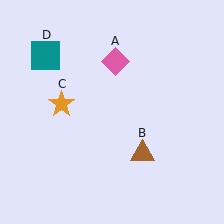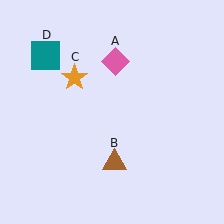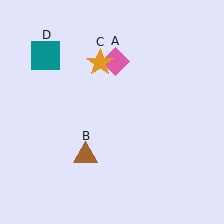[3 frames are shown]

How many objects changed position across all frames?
2 objects changed position: brown triangle (object B), orange star (object C).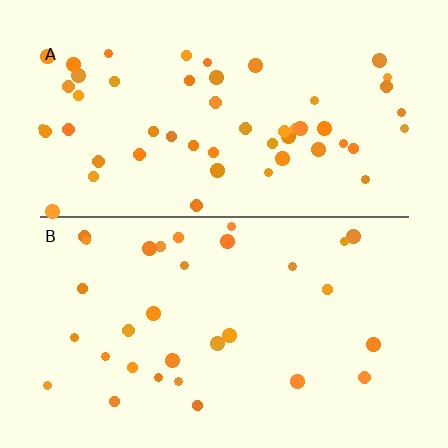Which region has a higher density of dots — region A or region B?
A (the top).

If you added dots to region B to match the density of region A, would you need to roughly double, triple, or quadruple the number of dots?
Approximately double.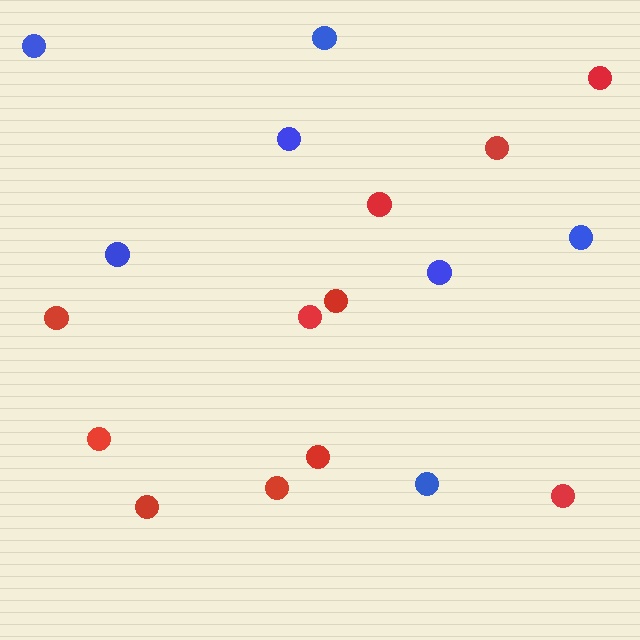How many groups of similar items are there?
There are 2 groups: one group of blue circles (7) and one group of red circles (11).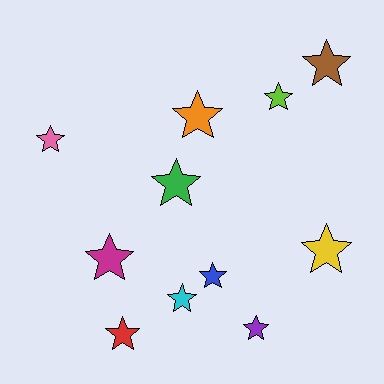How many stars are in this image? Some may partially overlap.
There are 11 stars.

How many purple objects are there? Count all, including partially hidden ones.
There is 1 purple object.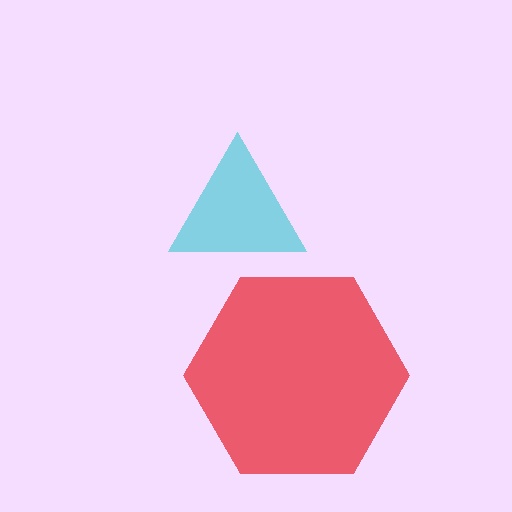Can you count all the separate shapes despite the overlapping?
Yes, there are 2 separate shapes.